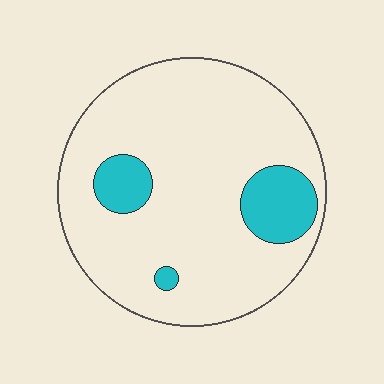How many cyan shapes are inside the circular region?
3.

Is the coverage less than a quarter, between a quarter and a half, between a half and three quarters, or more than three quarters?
Less than a quarter.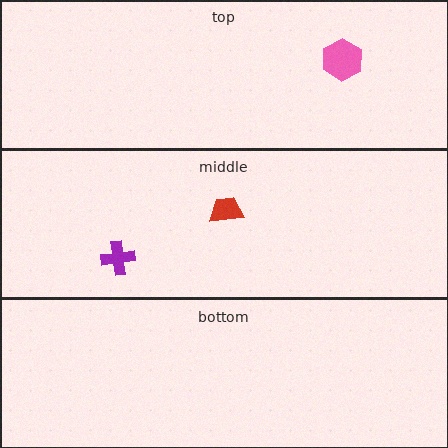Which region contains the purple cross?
The middle region.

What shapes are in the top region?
The pink hexagon.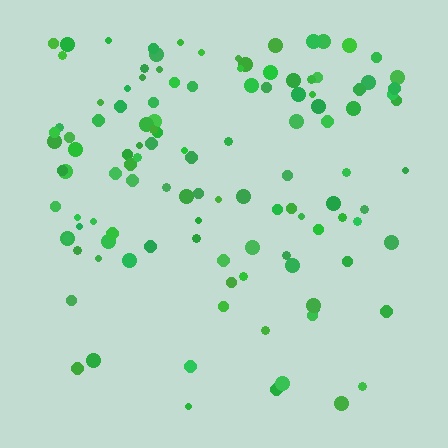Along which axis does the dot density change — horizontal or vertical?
Vertical.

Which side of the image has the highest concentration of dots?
The top.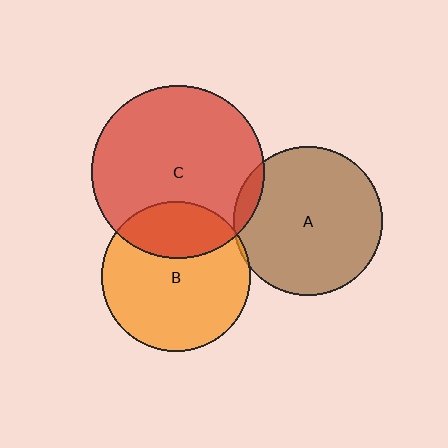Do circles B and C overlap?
Yes.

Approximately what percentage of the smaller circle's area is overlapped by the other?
Approximately 25%.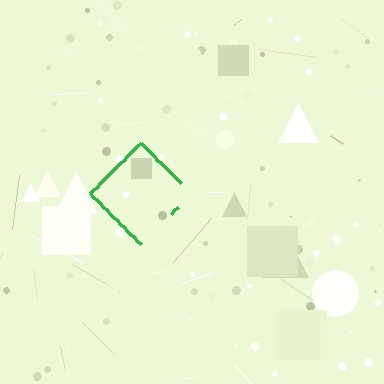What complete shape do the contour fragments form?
The contour fragments form a diamond.